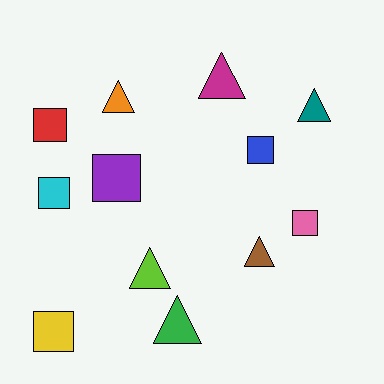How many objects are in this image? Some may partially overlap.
There are 12 objects.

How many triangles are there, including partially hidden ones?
There are 6 triangles.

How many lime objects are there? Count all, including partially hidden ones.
There is 1 lime object.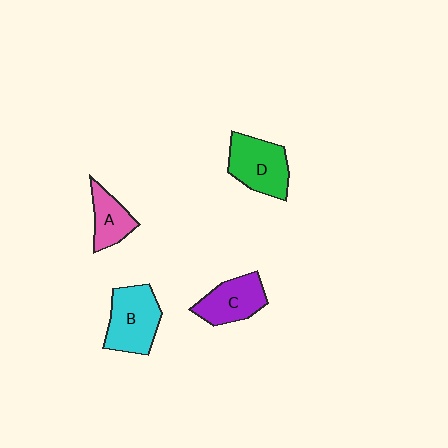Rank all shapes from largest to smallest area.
From largest to smallest: B (cyan), D (green), C (purple), A (pink).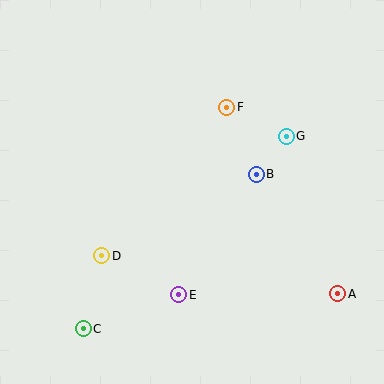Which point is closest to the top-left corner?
Point F is closest to the top-left corner.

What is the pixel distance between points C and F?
The distance between C and F is 264 pixels.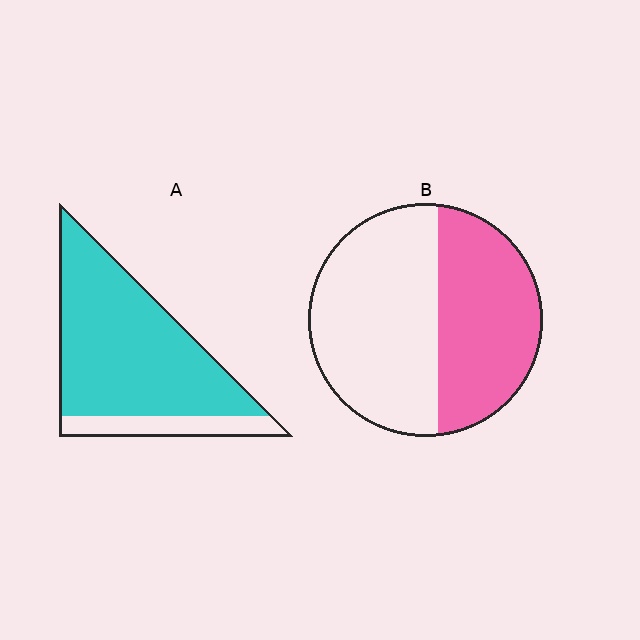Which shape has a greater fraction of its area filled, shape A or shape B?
Shape A.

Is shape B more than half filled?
No.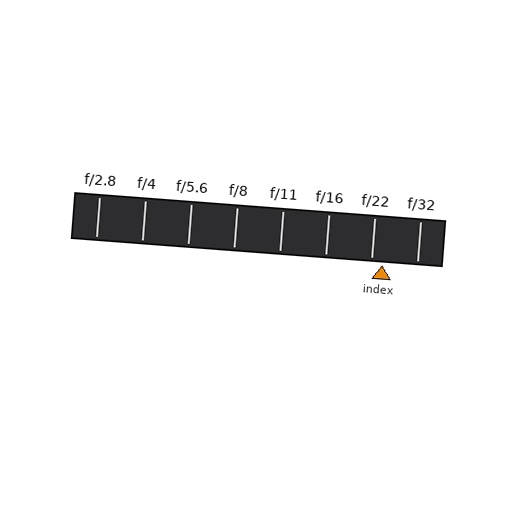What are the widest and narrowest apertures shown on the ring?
The widest aperture shown is f/2.8 and the narrowest is f/32.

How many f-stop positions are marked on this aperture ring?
There are 8 f-stop positions marked.